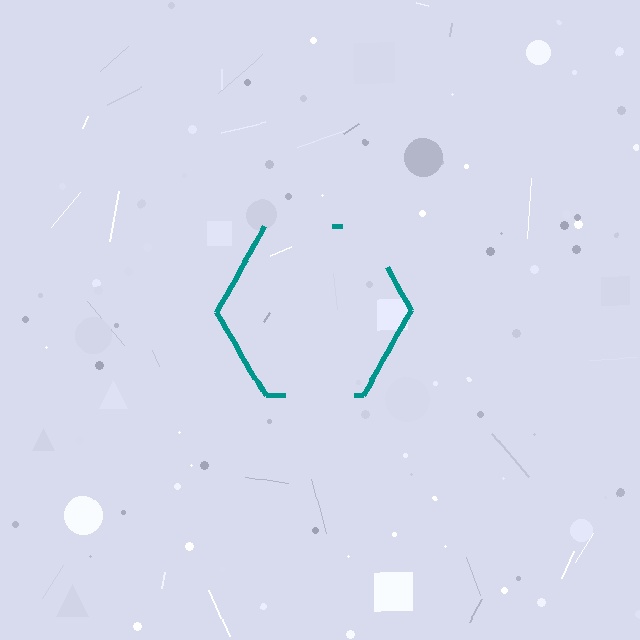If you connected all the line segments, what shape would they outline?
They would outline a hexagon.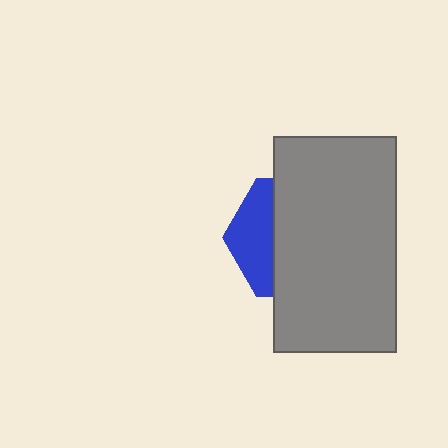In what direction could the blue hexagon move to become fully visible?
The blue hexagon could move left. That would shift it out from behind the gray rectangle entirely.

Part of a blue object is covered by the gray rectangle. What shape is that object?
It is a hexagon.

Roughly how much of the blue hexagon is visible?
A small part of it is visible (roughly 33%).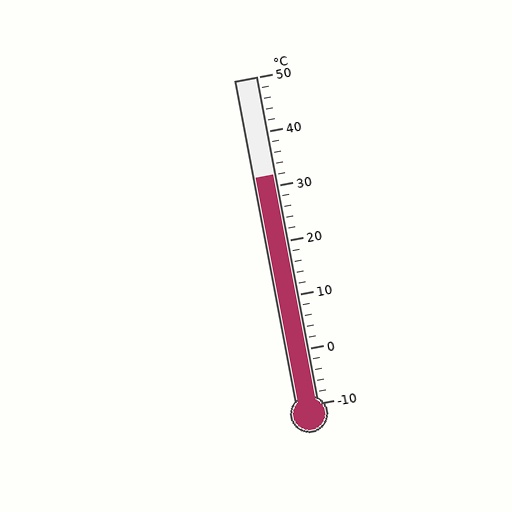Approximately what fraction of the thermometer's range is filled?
The thermometer is filled to approximately 70% of its range.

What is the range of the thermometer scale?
The thermometer scale ranges from -10°C to 50°C.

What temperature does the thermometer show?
The thermometer shows approximately 32°C.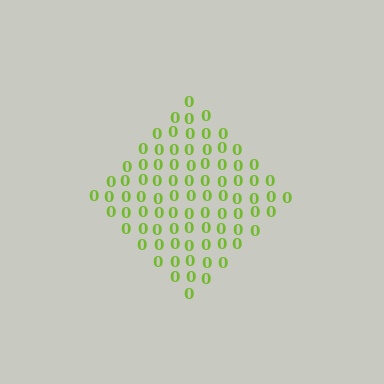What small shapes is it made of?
It is made of small digit 0's.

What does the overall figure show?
The overall figure shows a diamond.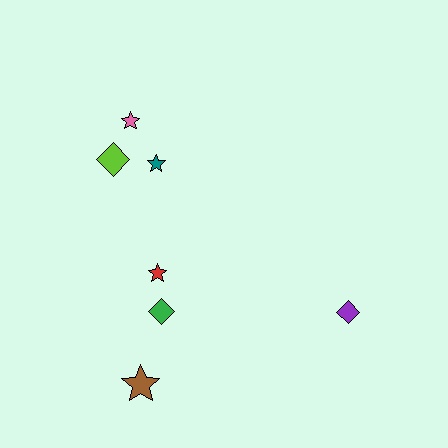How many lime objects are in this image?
There is 1 lime object.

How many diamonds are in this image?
There are 3 diamonds.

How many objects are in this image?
There are 7 objects.